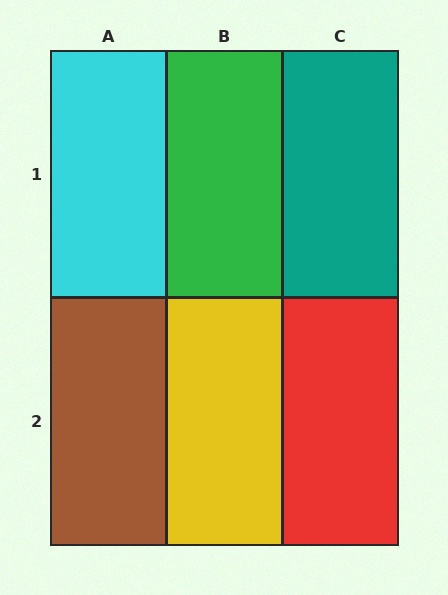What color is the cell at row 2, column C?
Red.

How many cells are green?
1 cell is green.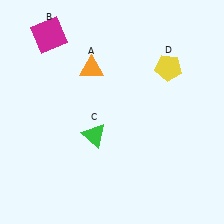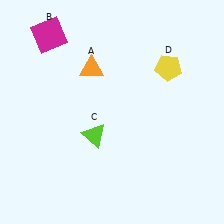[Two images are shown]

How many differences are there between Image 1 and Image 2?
There is 1 difference between the two images.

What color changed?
The triangle (C) changed from green in Image 1 to lime in Image 2.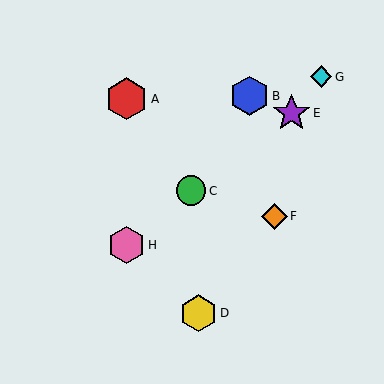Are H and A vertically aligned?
Yes, both are at x≈127.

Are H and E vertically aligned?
No, H is at x≈127 and E is at x≈291.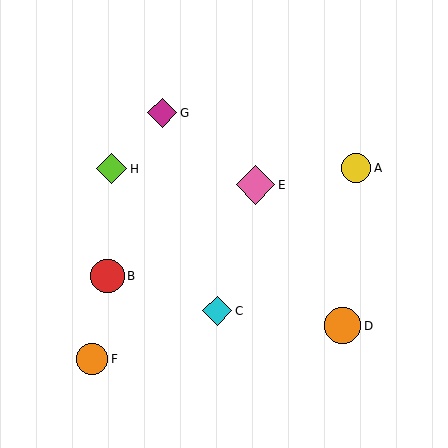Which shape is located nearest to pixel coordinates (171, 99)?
The magenta diamond (labeled G) at (162, 113) is nearest to that location.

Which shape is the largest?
The pink diamond (labeled E) is the largest.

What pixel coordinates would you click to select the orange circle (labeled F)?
Click at (92, 359) to select the orange circle F.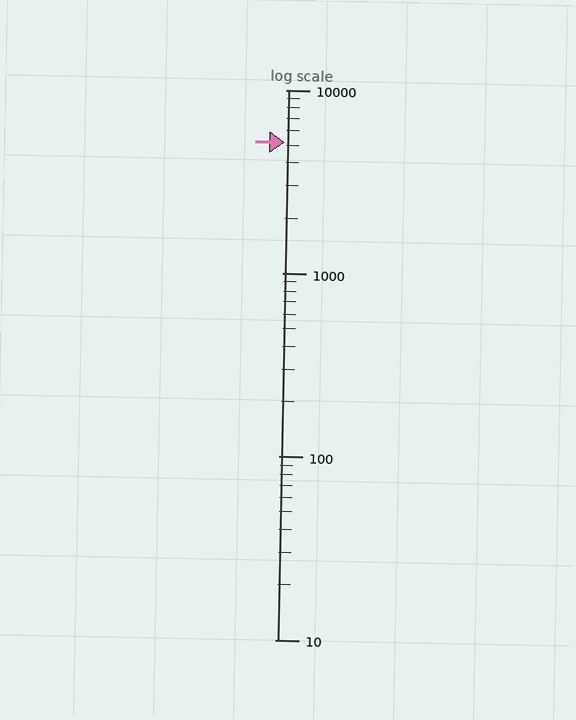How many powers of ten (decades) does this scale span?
The scale spans 3 decades, from 10 to 10000.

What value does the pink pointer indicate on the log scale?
The pointer indicates approximately 5200.